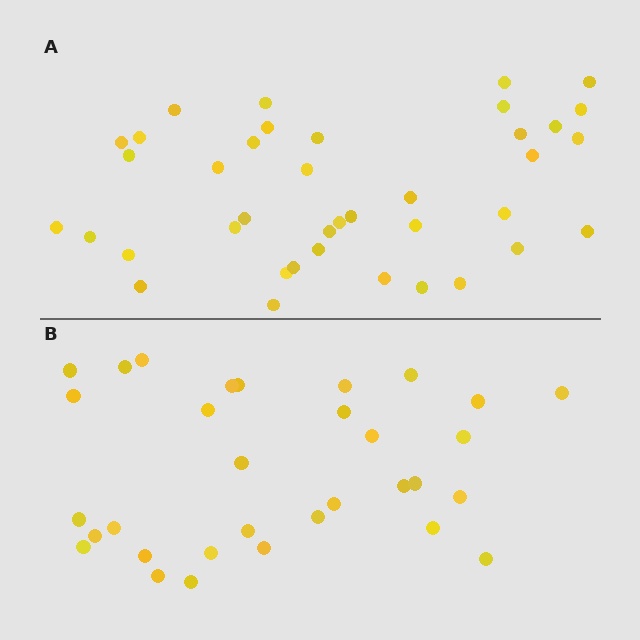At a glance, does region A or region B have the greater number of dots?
Region A (the top region) has more dots.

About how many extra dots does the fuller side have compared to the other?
Region A has roughly 8 or so more dots than region B.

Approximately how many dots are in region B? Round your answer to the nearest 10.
About 30 dots. (The exact count is 32, which rounds to 30.)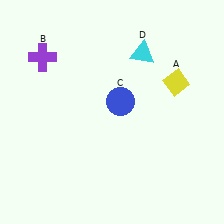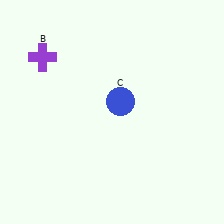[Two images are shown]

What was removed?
The cyan triangle (D), the yellow diamond (A) were removed in Image 2.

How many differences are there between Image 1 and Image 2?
There are 2 differences between the two images.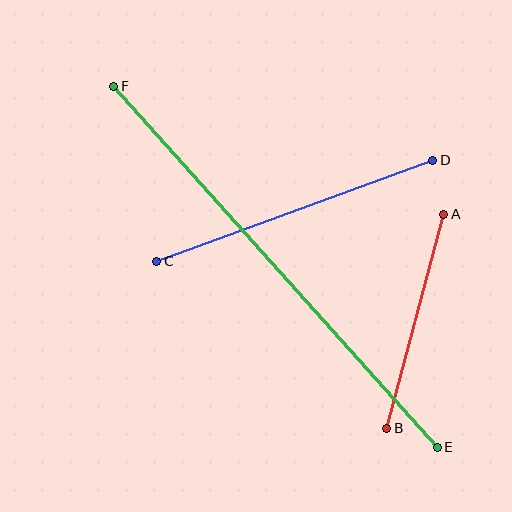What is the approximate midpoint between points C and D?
The midpoint is at approximately (295, 211) pixels.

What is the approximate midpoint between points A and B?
The midpoint is at approximately (415, 321) pixels.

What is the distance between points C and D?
The distance is approximately 294 pixels.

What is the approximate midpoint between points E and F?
The midpoint is at approximately (276, 267) pixels.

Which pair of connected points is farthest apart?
Points E and F are farthest apart.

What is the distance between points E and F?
The distance is approximately 485 pixels.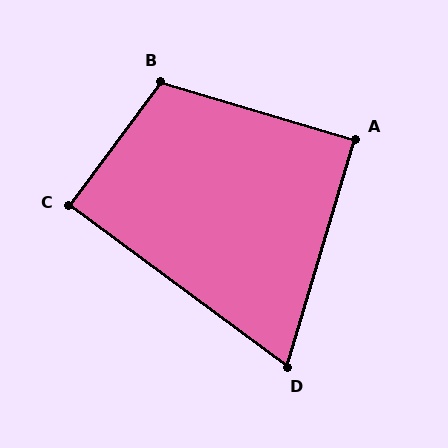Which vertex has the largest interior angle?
B, at approximately 110 degrees.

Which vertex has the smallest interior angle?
D, at approximately 70 degrees.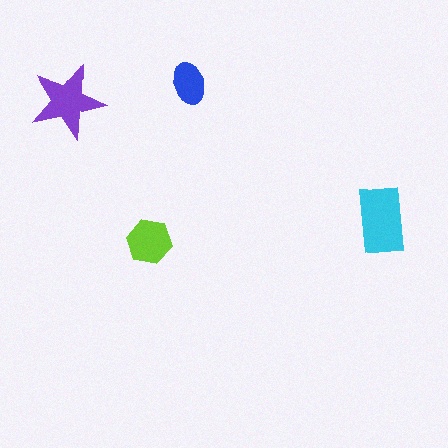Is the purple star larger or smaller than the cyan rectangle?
Smaller.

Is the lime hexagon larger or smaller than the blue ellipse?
Larger.